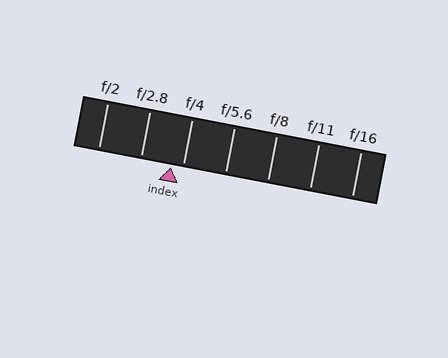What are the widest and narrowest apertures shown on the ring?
The widest aperture shown is f/2 and the narrowest is f/16.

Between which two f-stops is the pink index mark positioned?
The index mark is between f/2.8 and f/4.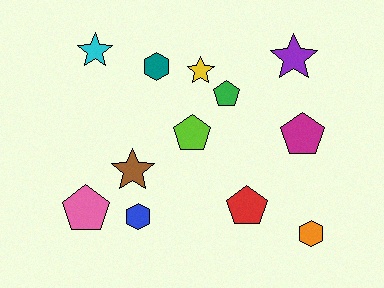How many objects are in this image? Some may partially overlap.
There are 12 objects.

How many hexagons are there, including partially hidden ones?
There are 3 hexagons.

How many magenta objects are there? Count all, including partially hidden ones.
There is 1 magenta object.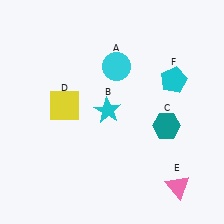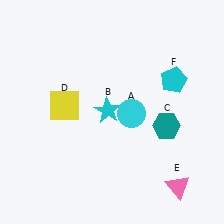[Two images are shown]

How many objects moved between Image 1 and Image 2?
1 object moved between the two images.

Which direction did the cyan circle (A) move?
The cyan circle (A) moved down.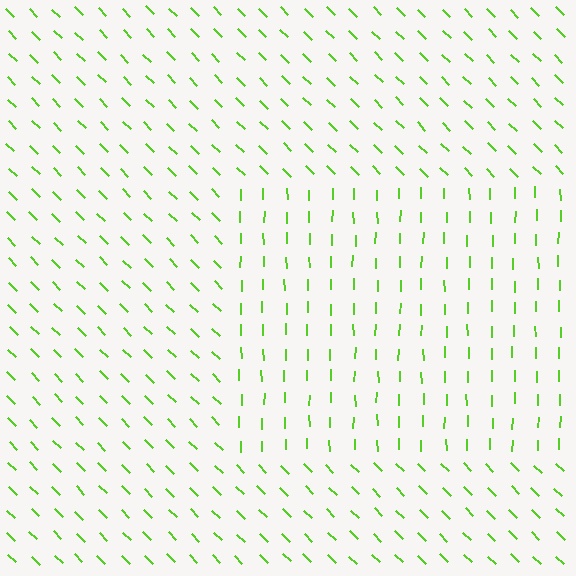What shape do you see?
I see a rectangle.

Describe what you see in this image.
The image is filled with small lime line segments. A rectangle region in the image has lines oriented differently from the surrounding lines, creating a visible texture boundary.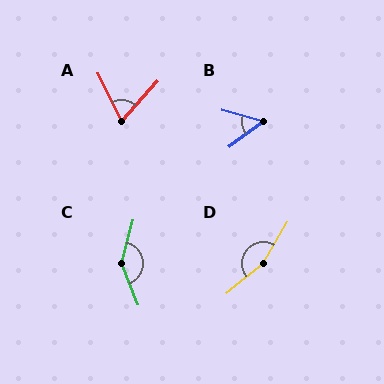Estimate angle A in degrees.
Approximately 67 degrees.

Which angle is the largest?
D, at approximately 159 degrees.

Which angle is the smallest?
B, at approximately 52 degrees.